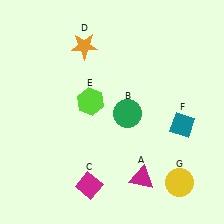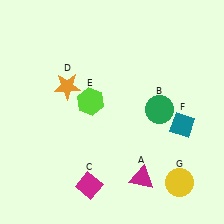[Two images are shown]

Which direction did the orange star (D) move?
The orange star (D) moved down.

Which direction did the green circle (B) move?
The green circle (B) moved right.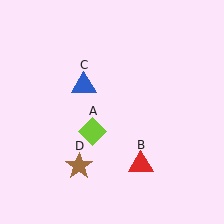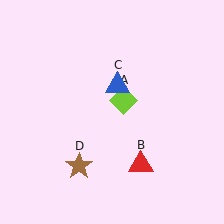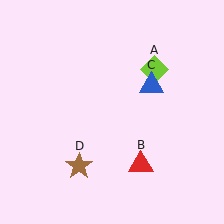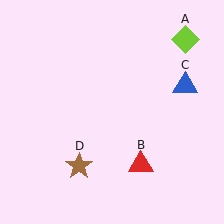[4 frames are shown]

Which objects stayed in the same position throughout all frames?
Red triangle (object B) and brown star (object D) remained stationary.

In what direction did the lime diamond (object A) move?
The lime diamond (object A) moved up and to the right.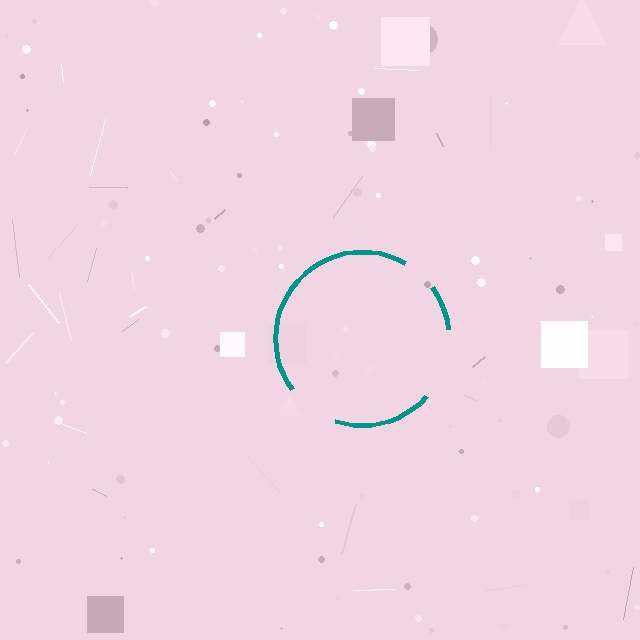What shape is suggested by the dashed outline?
The dashed outline suggests a circle.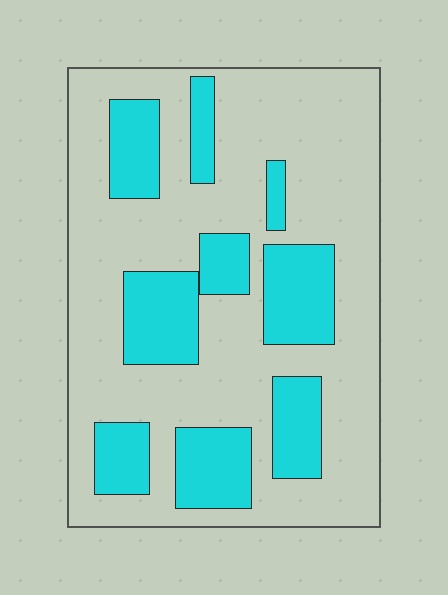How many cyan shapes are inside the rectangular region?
9.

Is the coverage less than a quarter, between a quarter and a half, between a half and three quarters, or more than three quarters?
Between a quarter and a half.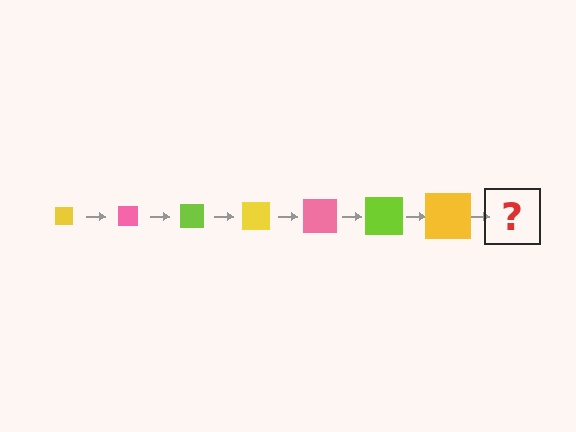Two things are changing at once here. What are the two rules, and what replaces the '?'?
The two rules are that the square grows larger each step and the color cycles through yellow, pink, and lime. The '?' should be a pink square, larger than the previous one.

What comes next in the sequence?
The next element should be a pink square, larger than the previous one.